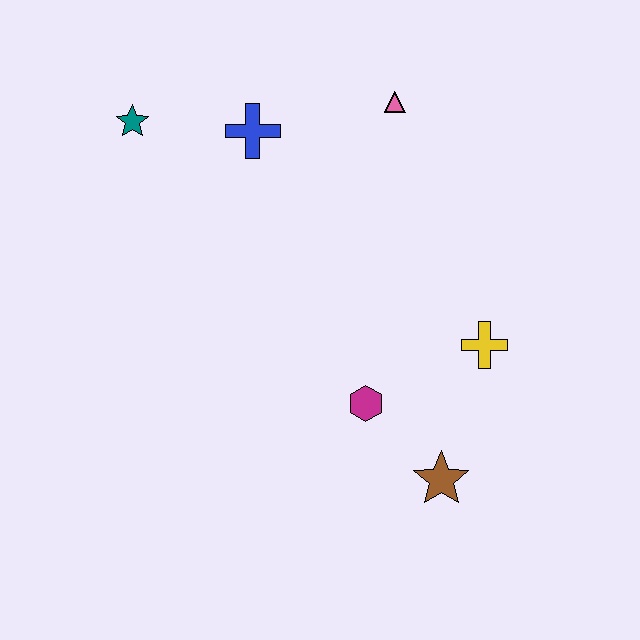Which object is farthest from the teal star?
The brown star is farthest from the teal star.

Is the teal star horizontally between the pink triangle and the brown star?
No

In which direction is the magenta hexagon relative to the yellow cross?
The magenta hexagon is to the left of the yellow cross.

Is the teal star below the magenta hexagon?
No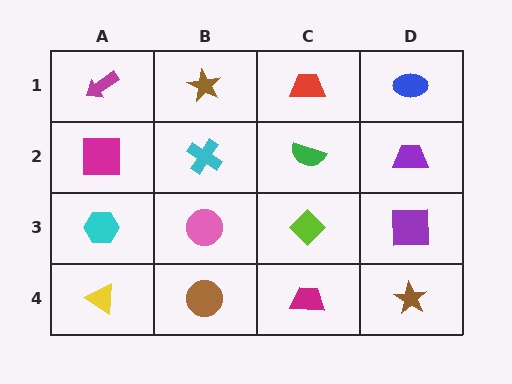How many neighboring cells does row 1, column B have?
3.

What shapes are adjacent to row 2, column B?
A brown star (row 1, column B), a pink circle (row 3, column B), a magenta square (row 2, column A), a green semicircle (row 2, column C).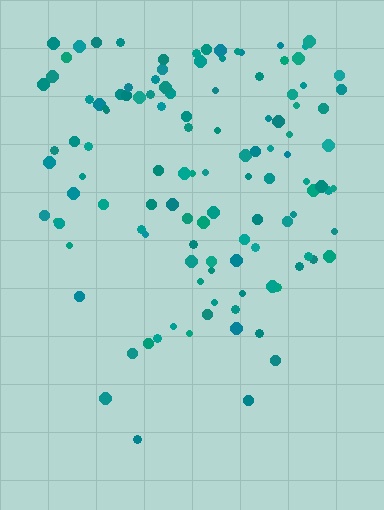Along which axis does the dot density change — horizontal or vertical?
Vertical.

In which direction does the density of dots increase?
From bottom to top, with the top side densest.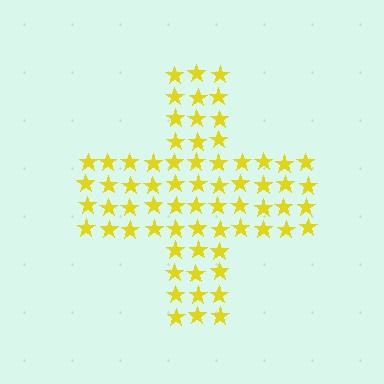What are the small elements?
The small elements are stars.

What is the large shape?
The large shape is a cross.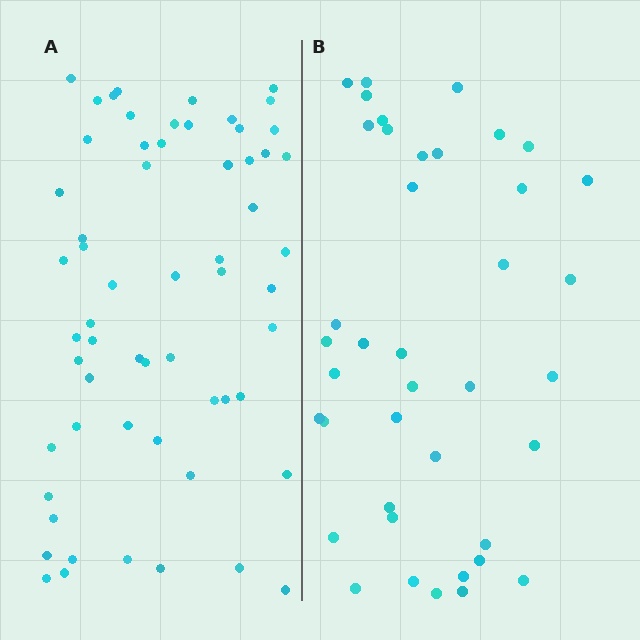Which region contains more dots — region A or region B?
Region A (the left region) has more dots.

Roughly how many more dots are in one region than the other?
Region A has approximately 20 more dots than region B.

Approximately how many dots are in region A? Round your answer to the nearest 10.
About 60 dots.